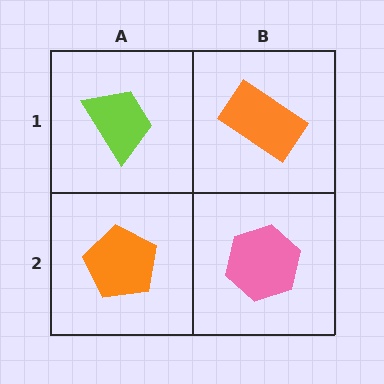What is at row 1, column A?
A lime trapezoid.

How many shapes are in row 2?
2 shapes.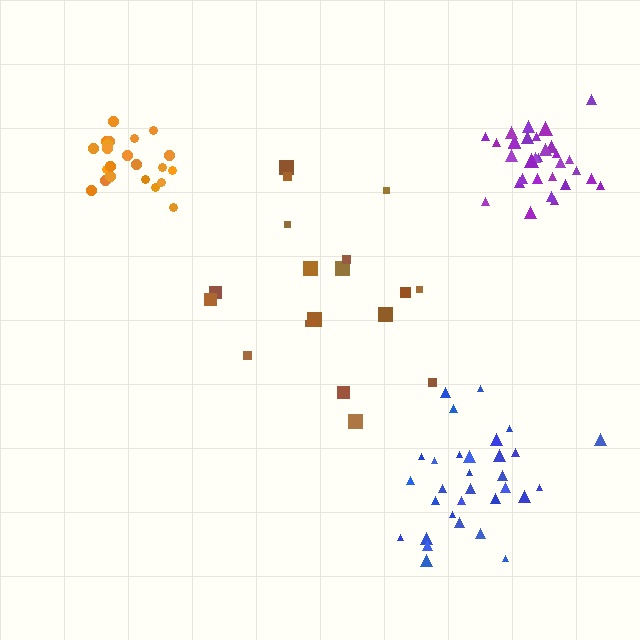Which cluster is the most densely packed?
Purple.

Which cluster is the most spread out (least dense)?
Brown.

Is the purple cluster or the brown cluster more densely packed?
Purple.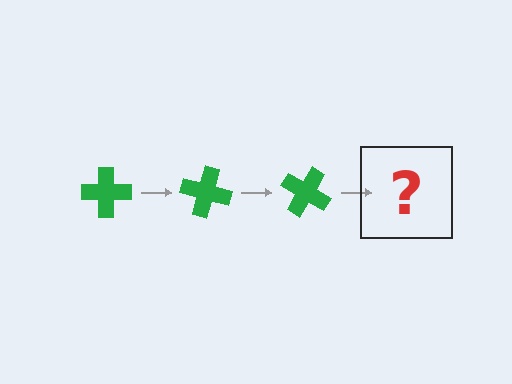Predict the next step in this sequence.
The next step is a green cross rotated 45 degrees.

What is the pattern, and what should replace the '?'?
The pattern is that the cross rotates 15 degrees each step. The '?' should be a green cross rotated 45 degrees.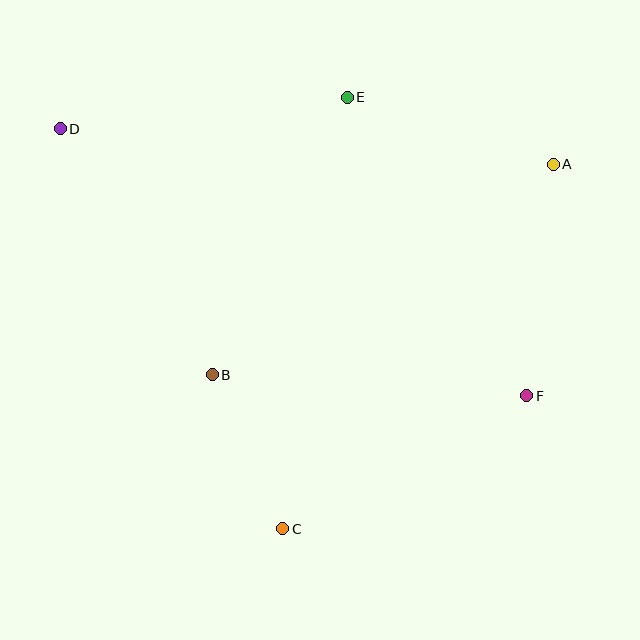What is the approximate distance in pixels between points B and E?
The distance between B and E is approximately 309 pixels.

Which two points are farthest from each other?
Points D and F are farthest from each other.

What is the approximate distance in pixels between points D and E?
The distance between D and E is approximately 289 pixels.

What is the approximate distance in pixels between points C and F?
The distance between C and F is approximately 278 pixels.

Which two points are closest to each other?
Points B and C are closest to each other.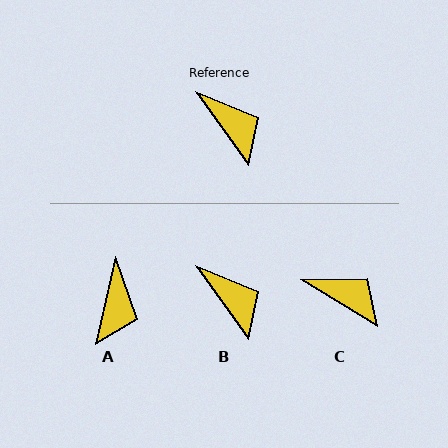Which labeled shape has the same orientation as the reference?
B.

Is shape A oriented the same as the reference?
No, it is off by about 48 degrees.